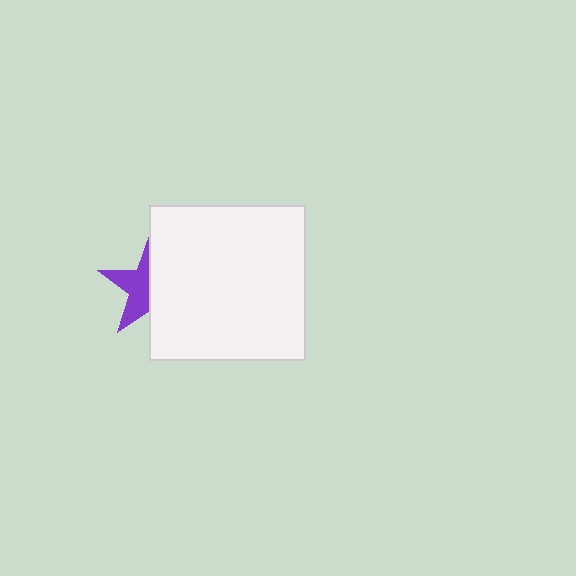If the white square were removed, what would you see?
You would see the complete purple star.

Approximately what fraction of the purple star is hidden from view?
Roughly 52% of the purple star is hidden behind the white square.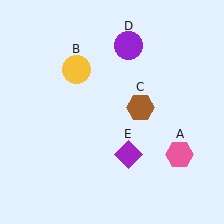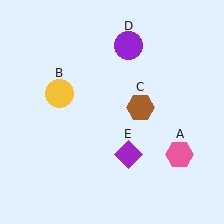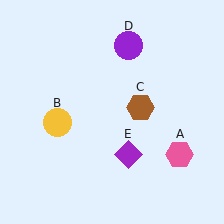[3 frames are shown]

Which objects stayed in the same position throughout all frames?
Pink hexagon (object A) and brown hexagon (object C) and purple circle (object D) and purple diamond (object E) remained stationary.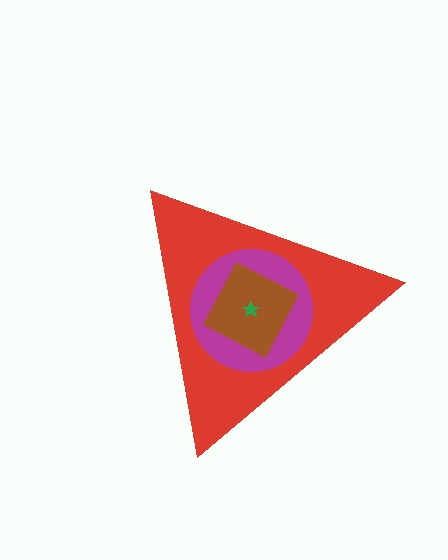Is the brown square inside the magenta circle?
Yes.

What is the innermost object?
The green star.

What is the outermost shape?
The red triangle.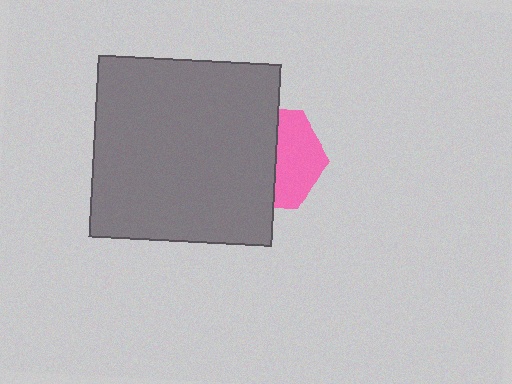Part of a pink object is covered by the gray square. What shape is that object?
It is a hexagon.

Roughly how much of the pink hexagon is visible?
A small part of it is visible (roughly 44%).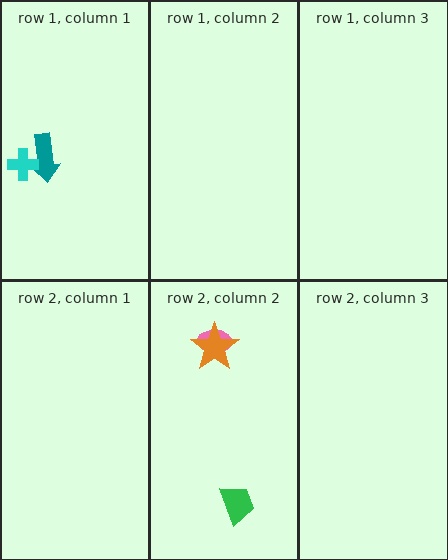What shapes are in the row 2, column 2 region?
The pink ellipse, the green trapezoid, the orange star.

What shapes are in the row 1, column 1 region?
The teal arrow, the cyan cross.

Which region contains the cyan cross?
The row 1, column 1 region.